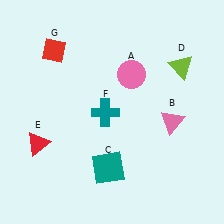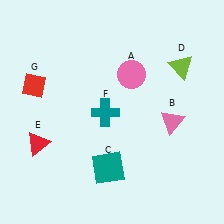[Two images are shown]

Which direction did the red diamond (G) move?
The red diamond (G) moved down.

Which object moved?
The red diamond (G) moved down.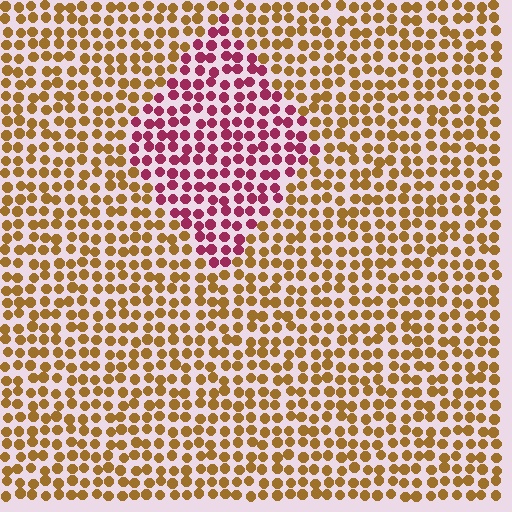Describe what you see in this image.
The image is filled with small brown elements in a uniform arrangement. A diamond-shaped region is visible where the elements are tinted to a slightly different hue, forming a subtle color boundary.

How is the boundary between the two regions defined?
The boundary is defined purely by a slight shift in hue (about 62 degrees). Spacing, size, and orientation are identical on both sides.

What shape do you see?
I see a diamond.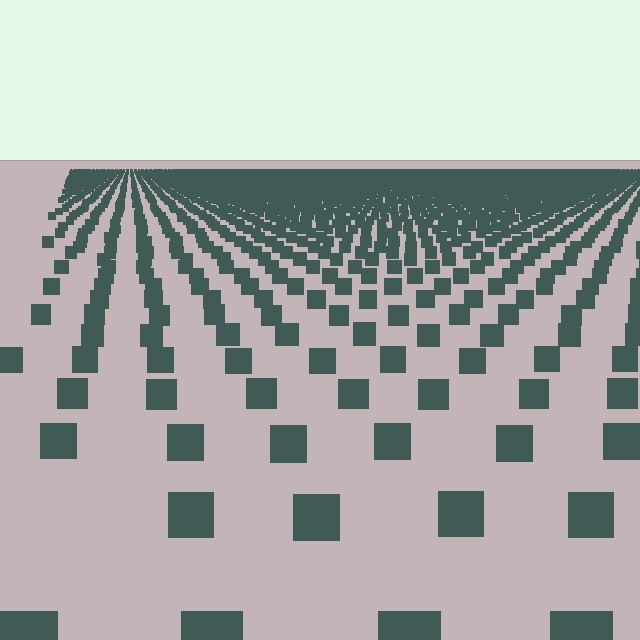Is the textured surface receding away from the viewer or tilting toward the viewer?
The surface is receding away from the viewer. Texture elements get smaller and denser toward the top.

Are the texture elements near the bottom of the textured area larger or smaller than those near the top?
Larger. Near the bottom, elements are closer to the viewer and appear at a bigger on-screen size.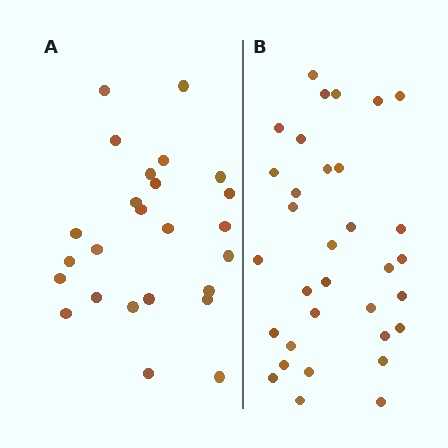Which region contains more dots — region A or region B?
Region B (the right region) has more dots.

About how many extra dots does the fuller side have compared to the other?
Region B has roughly 8 or so more dots than region A.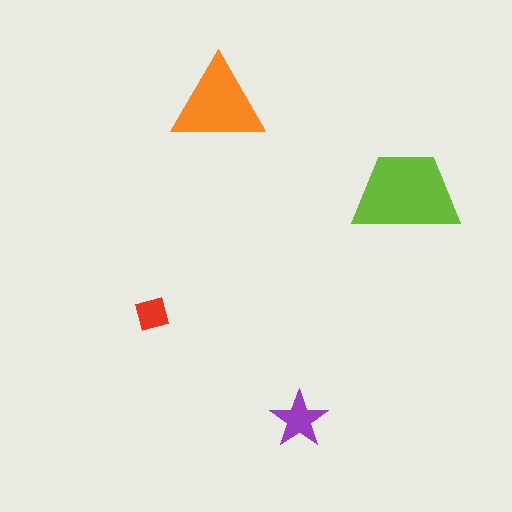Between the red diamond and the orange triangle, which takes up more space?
The orange triangle.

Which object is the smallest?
The red diamond.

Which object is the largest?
The lime trapezoid.